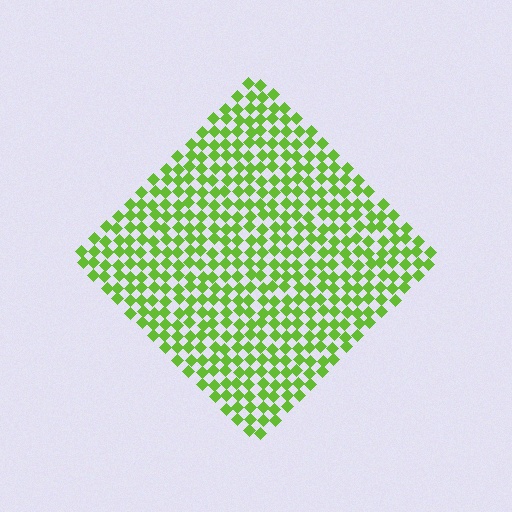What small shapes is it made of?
It is made of small diamonds.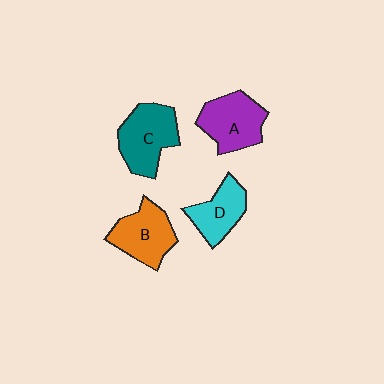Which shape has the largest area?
Shape C (teal).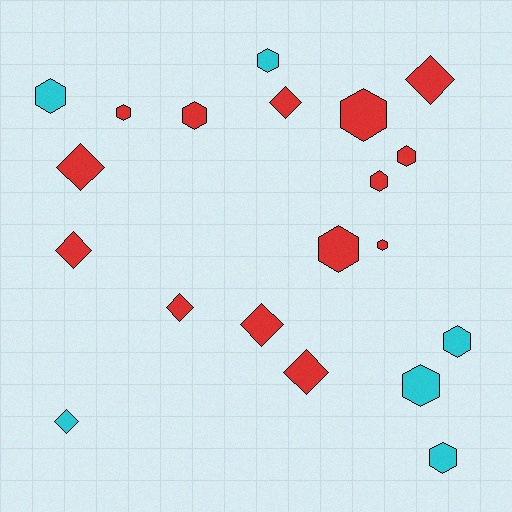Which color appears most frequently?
Red, with 14 objects.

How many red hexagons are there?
There are 7 red hexagons.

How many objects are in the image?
There are 20 objects.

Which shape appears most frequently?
Hexagon, with 12 objects.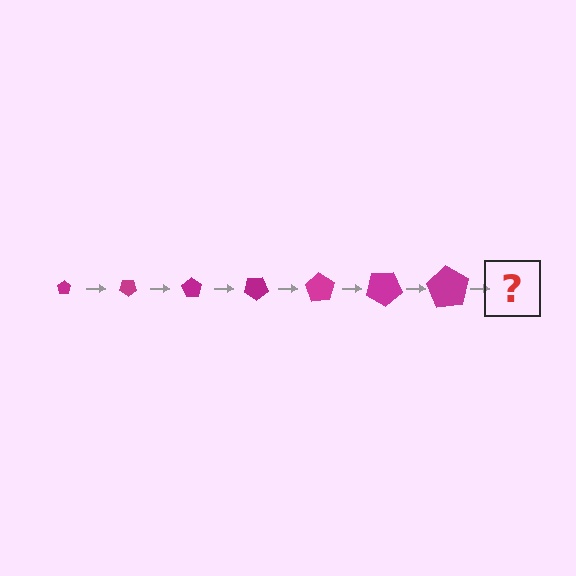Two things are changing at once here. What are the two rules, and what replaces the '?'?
The two rules are that the pentagon grows larger each step and it rotates 35 degrees each step. The '?' should be a pentagon, larger than the previous one and rotated 245 degrees from the start.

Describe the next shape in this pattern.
It should be a pentagon, larger than the previous one and rotated 245 degrees from the start.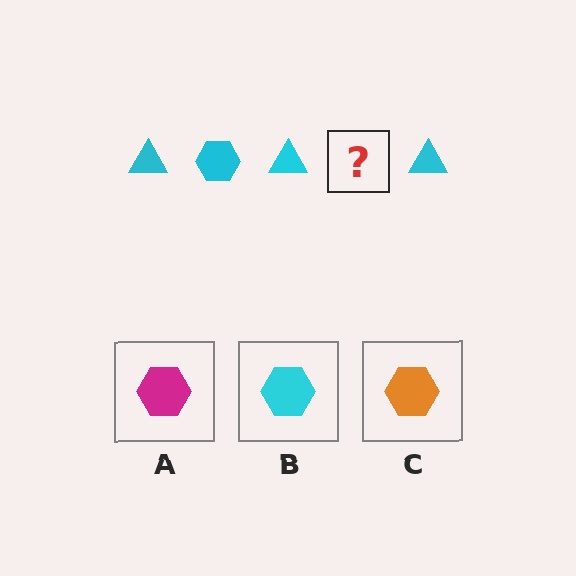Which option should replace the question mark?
Option B.